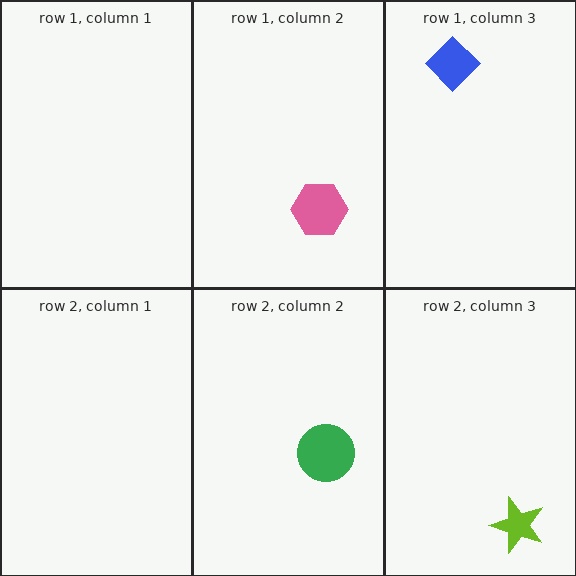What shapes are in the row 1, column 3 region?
The blue diamond.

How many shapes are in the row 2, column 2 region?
1.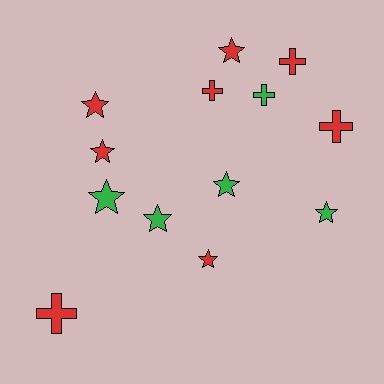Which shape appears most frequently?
Star, with 8 objects.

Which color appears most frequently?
Red, with 8 objects.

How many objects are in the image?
There are 13 objects.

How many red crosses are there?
There are 4 red crosses.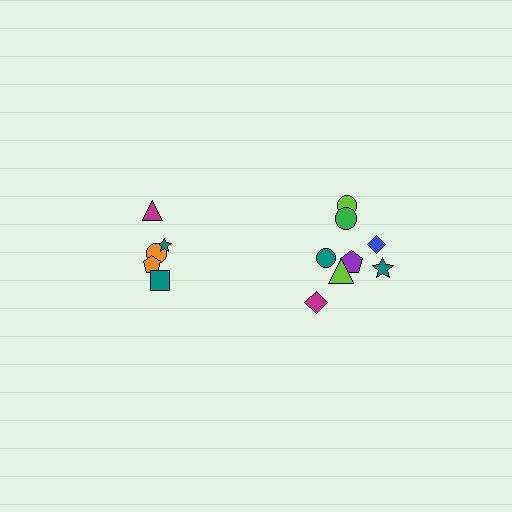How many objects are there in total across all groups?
There are 13 objects.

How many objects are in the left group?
There are 5 objects.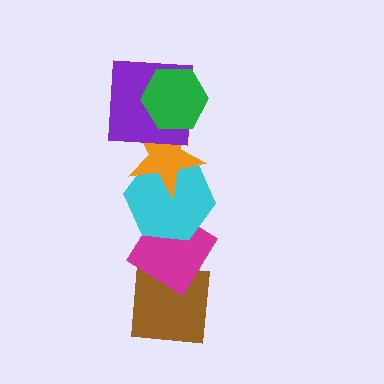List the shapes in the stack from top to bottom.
From top to bottom: the green hexagon, the purple square, the orange star, the cyan hexagon, the magenta diamond, the brown square.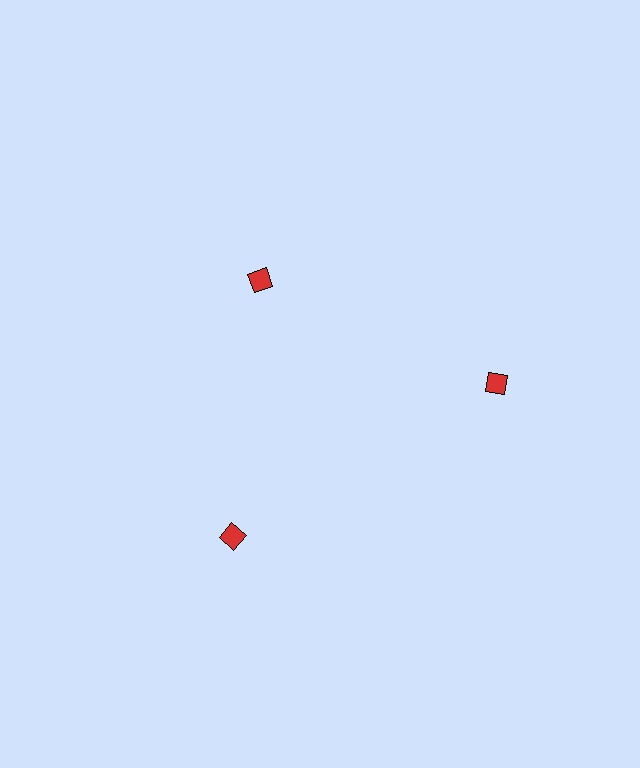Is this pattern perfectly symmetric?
No. The 3 red diamonds are arranged in a ring, but one element near the 11 o'clock position is pulled inward toward the center, breaking the 3-fold rotational symmetry.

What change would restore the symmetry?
The symmetry would be restored by moving it outward, back onto the ring so that all 3 diamonds sit at equal angles and equal distance from the center.